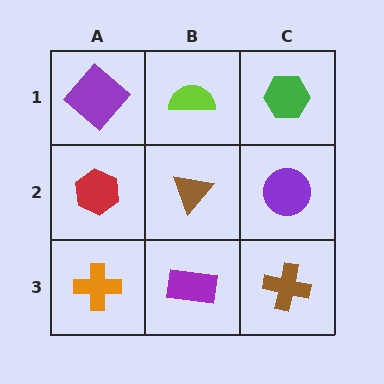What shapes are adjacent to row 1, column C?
A purple circle (row 2, column C), a lime semicircle (row 1, column B).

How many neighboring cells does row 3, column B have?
3.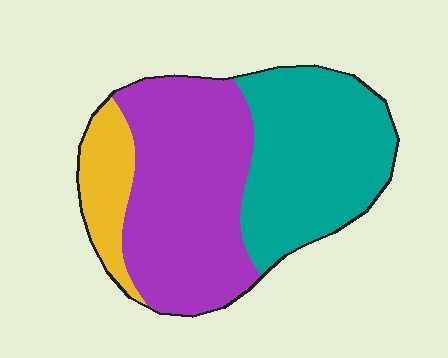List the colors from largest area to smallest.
From largest to smallest: purple, teal, yellow.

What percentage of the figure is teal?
Teal covers around 40% of the figure.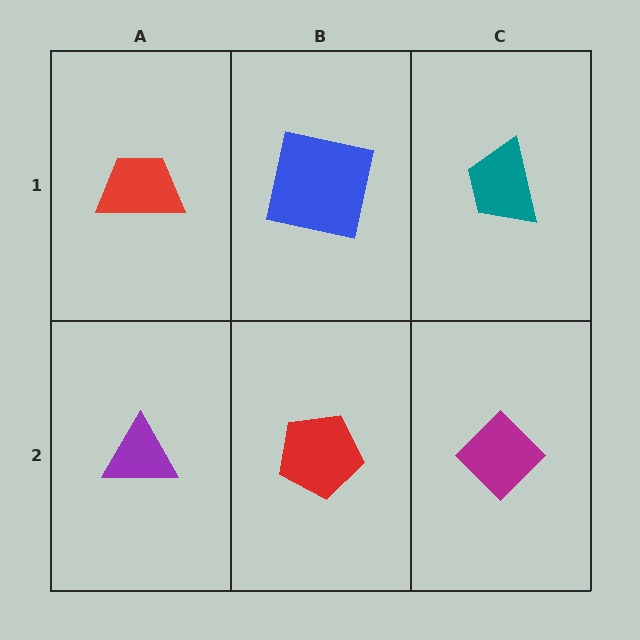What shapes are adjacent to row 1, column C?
A magenta diamond (row 2, column C), a blue square (row 1, column B).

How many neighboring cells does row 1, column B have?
3.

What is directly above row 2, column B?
A blue square.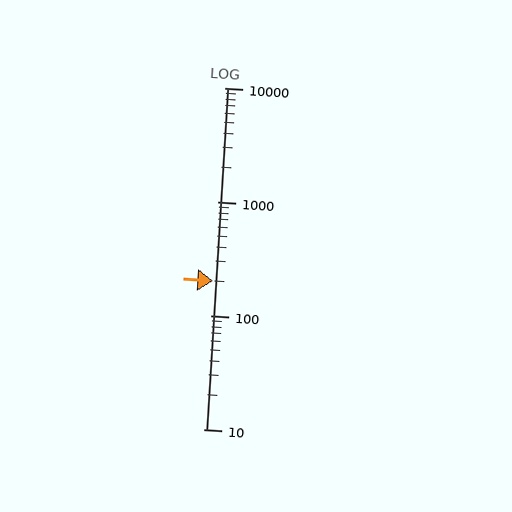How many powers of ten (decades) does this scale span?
The scale spans 3 decades, from 10 to 10000.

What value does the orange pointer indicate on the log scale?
The pointer indicates approximately 200.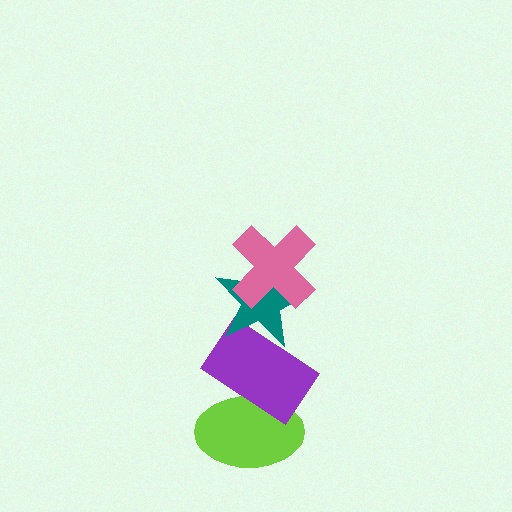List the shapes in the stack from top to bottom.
From top to bottom: the pink cross, the teal star, the purple rectangle, the lime ellipse.